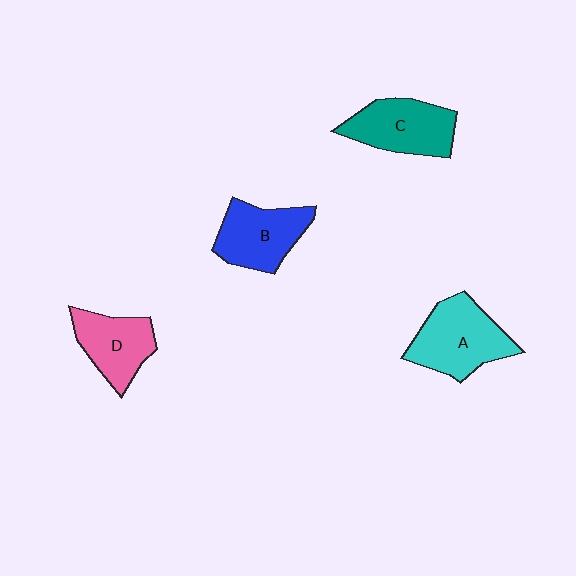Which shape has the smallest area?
Shape D (pink).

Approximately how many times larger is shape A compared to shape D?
Approximately 1.3 times.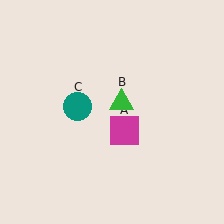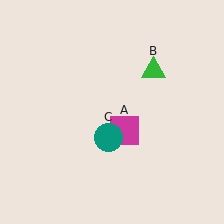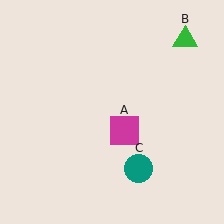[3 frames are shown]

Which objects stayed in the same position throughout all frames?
Magenta square (object A) remained stationary.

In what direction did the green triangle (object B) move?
The green triangle (object B) moved up and to the right.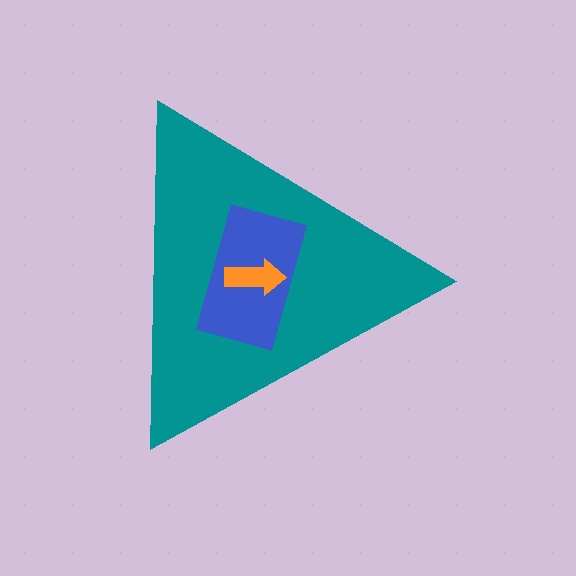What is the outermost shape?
The teal triangle.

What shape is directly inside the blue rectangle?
The orange arrow.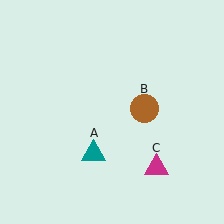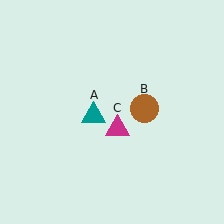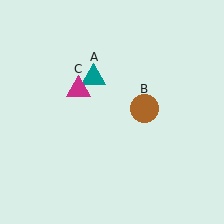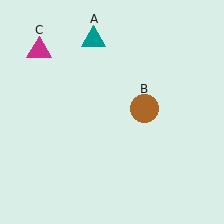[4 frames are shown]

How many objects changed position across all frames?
2 objects changed position: teal triangle (object A), magenta triangle (object C).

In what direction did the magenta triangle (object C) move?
The magenta triangle (object C) moved up and to the left.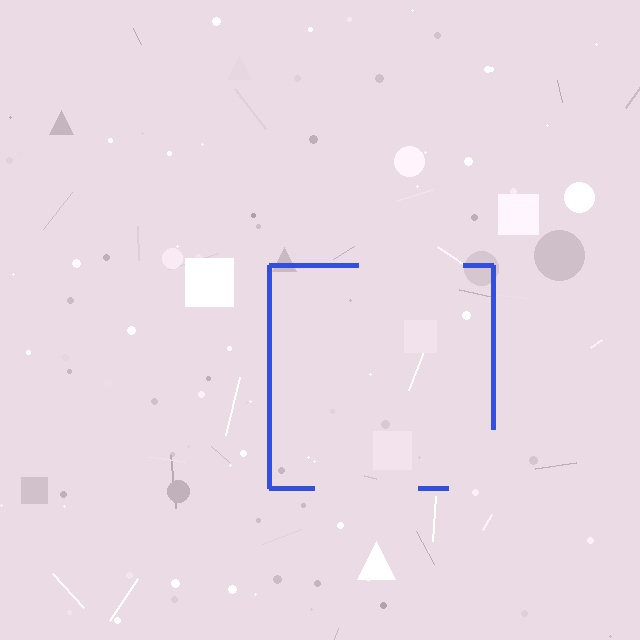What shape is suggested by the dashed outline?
The dashed outline suggests a square.